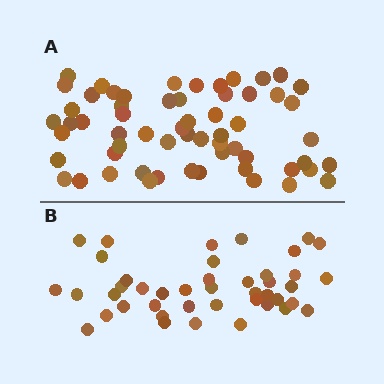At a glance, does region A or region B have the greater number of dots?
Region A (the top region) has more dots.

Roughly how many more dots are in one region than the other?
Region A has approximately 15 more dots than region B.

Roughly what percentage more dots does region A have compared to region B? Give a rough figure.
About 40% more.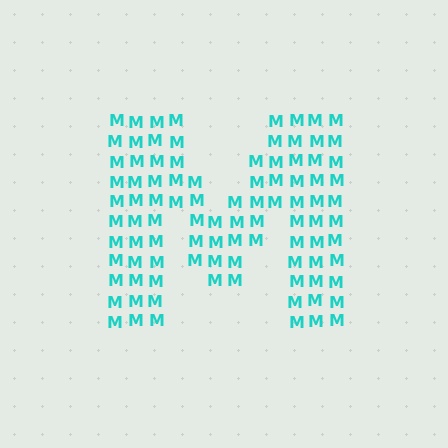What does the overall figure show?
The overall figure shows the letter M.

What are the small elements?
The small elements are letter M's.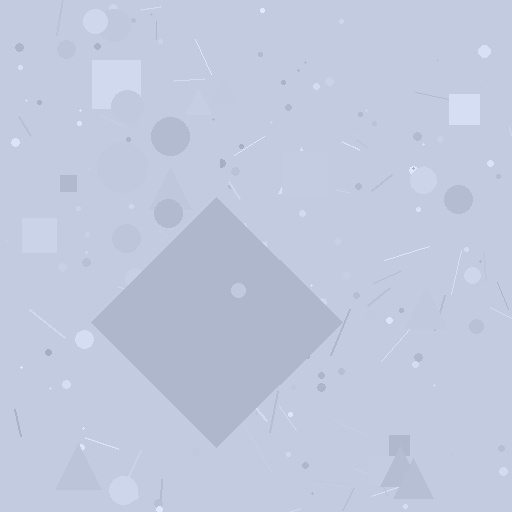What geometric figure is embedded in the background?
A diamond is embedded in the background.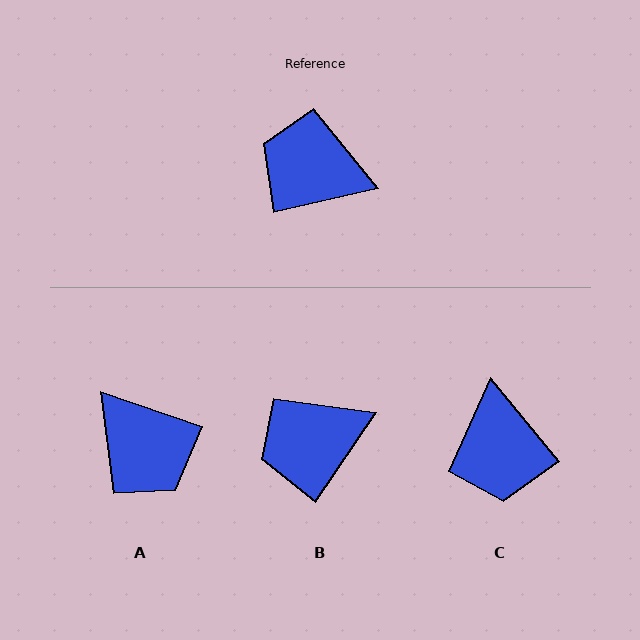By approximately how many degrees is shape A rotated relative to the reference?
Approximately 148 degrees counter-clockwise.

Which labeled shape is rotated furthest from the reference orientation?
A, about 148 degrees away.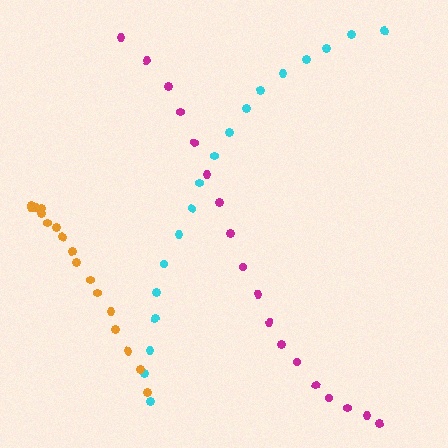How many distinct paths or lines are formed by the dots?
There are 3 distinct paths.